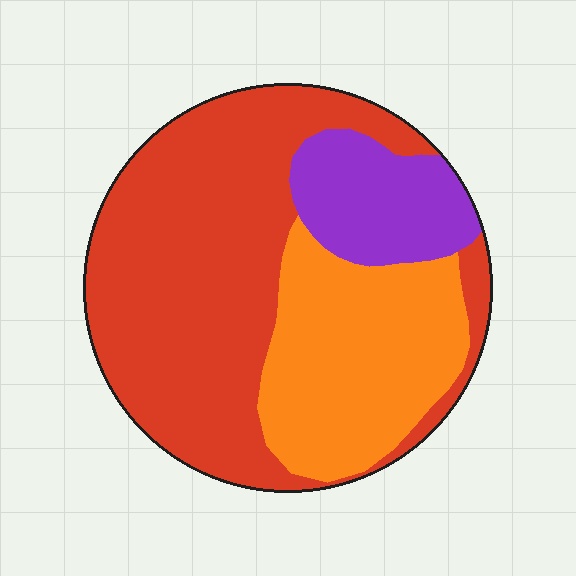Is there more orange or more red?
Red.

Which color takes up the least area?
Purple, at roughly 15%.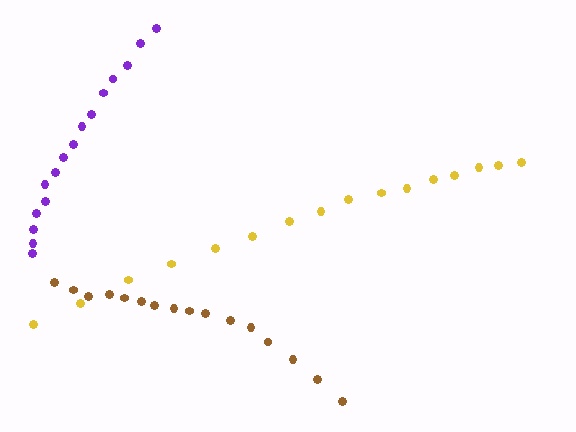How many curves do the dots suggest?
There are 3 distinct paths.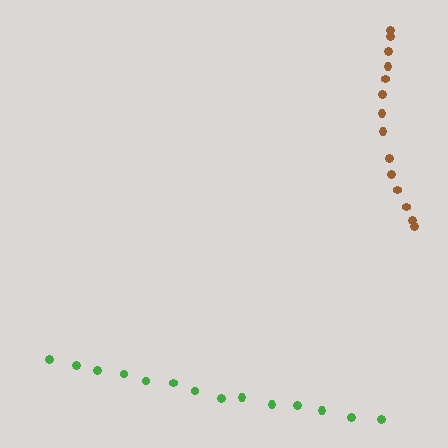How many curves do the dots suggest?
There are 2 distinct paths.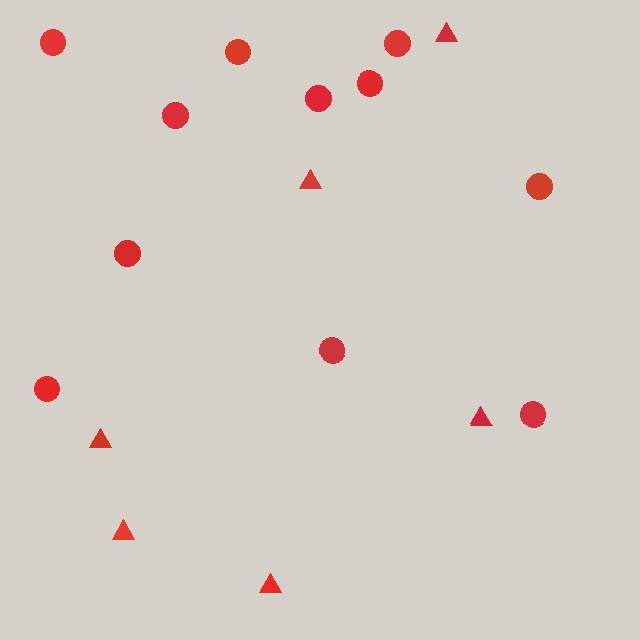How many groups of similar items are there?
There are 2 groups: one group of triangles (6) and one group of circles (11).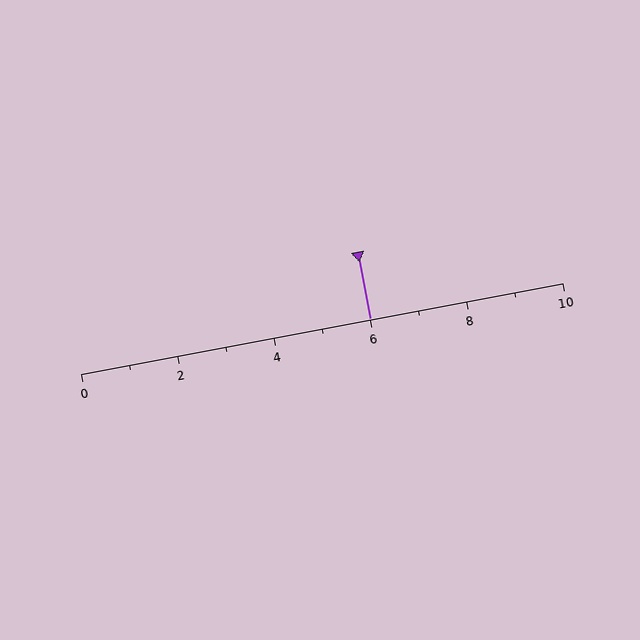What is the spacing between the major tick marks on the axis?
The major ticks are spaced 2 apart.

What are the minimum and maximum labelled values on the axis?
The axis runs from 0 to 10.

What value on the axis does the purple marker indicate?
The marker indicates approximately 6.